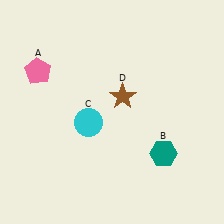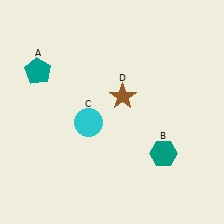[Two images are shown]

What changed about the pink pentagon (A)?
In Image 1, A is pink. In Image 2, it changed to teal.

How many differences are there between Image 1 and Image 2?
There is 1 difference between the two images.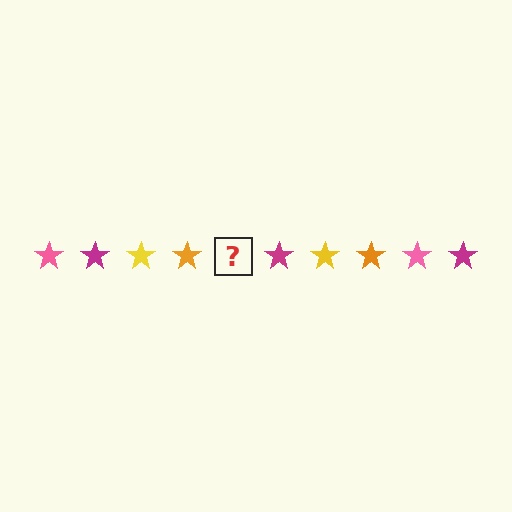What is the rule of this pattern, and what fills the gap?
The rule is that the pattern cycles through pink, magenta, yellow, orange stars. The gap should be filled with a pink star.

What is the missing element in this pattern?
The missing element is a pink star.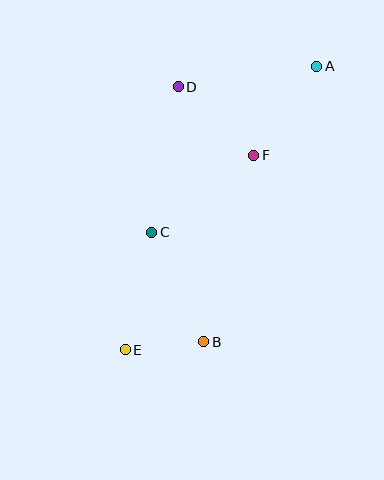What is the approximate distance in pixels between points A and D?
The distance between A and D is approximately 140 pixels.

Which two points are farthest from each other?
Points A and E are farthest from each other.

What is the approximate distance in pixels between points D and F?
The distance between D and F is approximately 102 pixels.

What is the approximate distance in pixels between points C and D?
The distance between C and D is approximately 148 pixels.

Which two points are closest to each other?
Points B and E are closest to each other.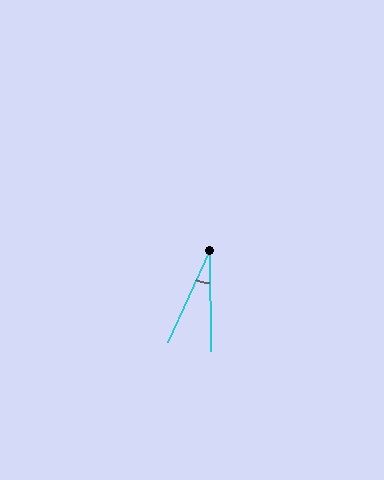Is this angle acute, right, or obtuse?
It is acute.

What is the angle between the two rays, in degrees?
Approximately 25 degrees.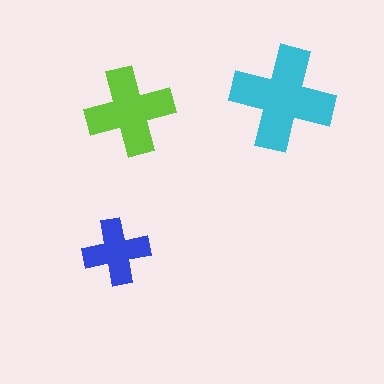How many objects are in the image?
There are 3 objects in the image.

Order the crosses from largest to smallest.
the cyan one, the lime one, the blue one.